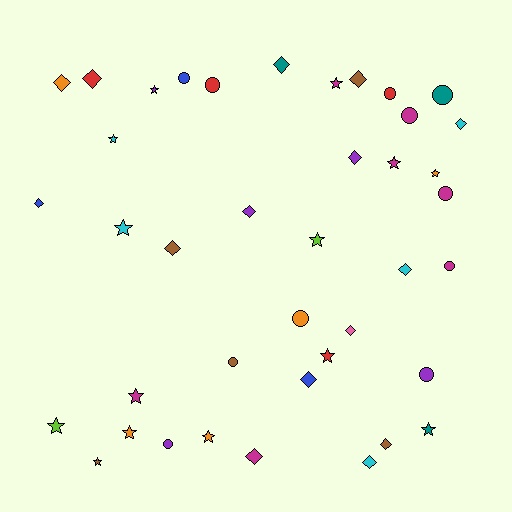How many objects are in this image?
There are 40 objects.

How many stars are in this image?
There are 14 stars.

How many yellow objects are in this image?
There are no yellow objects.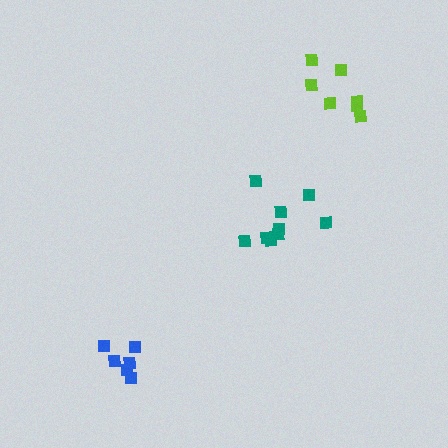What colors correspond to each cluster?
The clusters are colored: lime, blue, teal.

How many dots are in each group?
Group 1: 7 dots, Group 2: 6 dots, Group 3: 9 dots (22 total).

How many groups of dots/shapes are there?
There are 3 groups.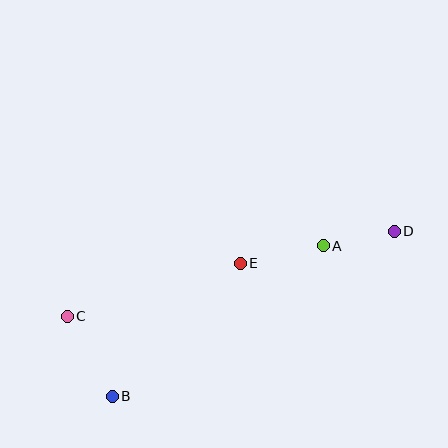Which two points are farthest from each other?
Points C and D are farthest from each other.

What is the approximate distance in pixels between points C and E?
The distance between C and E is approximately 181 pixels.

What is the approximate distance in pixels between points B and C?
The distance between B and C is approximately 92 pixels.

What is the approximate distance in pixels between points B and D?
The distance between B and D is approximately 327 pixels.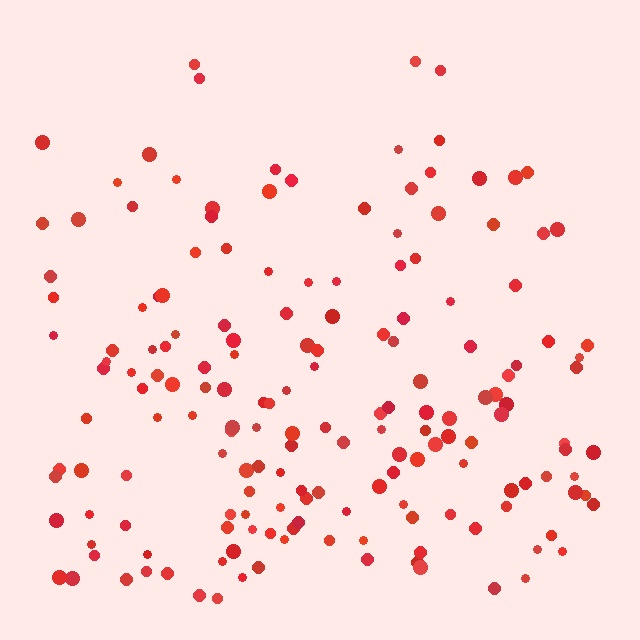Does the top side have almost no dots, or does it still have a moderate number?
Still a moderate number, just noticeably fewer than the bottom.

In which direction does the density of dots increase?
From top to bottom, with the bottom side densest.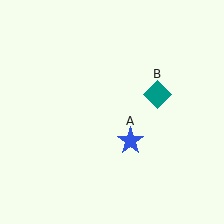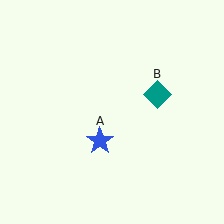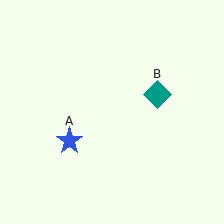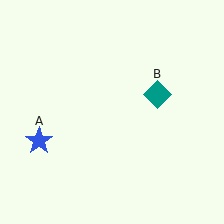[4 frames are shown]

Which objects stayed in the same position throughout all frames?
Teal diamond (object B) remained stationary.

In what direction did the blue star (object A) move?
The blue star (object A) moved left.